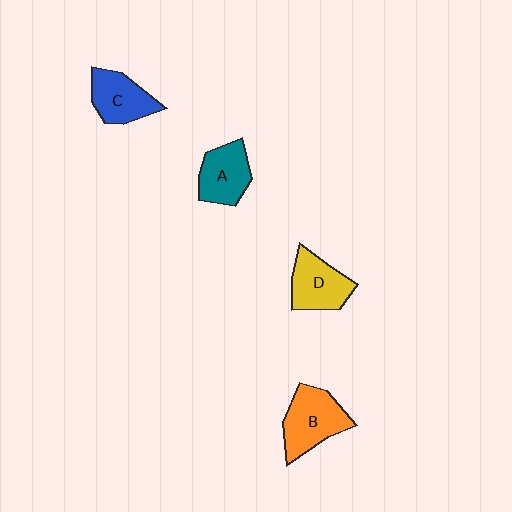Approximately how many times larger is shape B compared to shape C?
Approximately 1.2 times.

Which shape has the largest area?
Shape B (orange).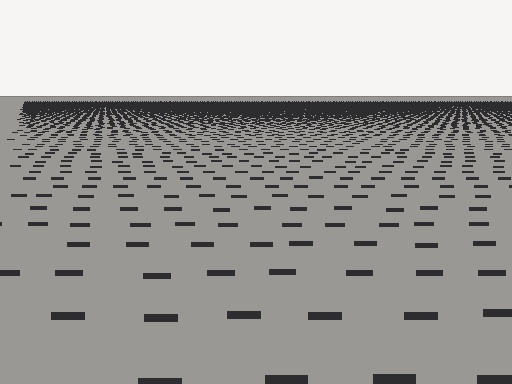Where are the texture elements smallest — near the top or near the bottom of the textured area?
Near the top.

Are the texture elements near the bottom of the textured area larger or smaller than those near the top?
Larger. Near the bottom, elements are closer to the viewer and appear at a bigger on-screen size.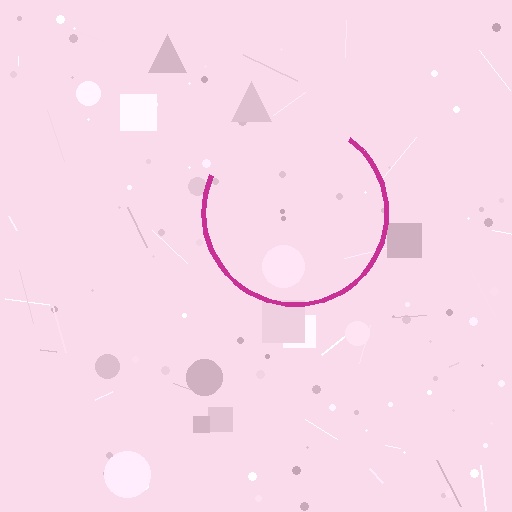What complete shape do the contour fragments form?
The contour fragments form a circle.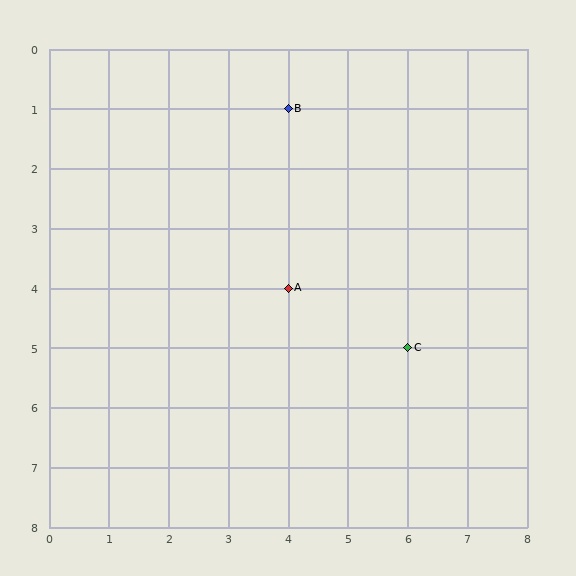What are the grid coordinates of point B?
Point B is at grid coordinates (4, 1).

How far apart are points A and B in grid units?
Points A and B are 3 rows apart.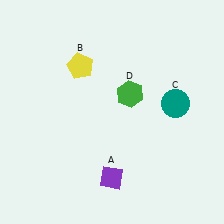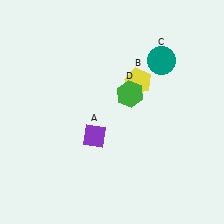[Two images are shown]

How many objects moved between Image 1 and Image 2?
3 objects moved between the two images.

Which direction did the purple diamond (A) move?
The purple diamond (A) moved up.